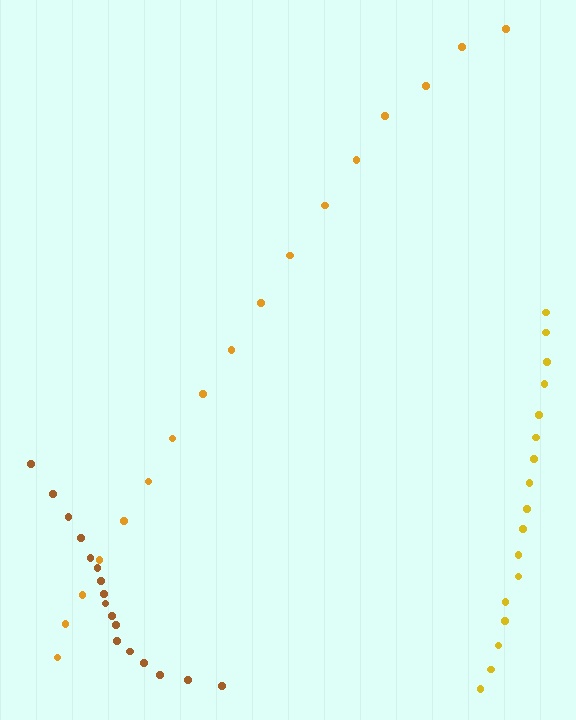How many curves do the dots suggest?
There are 3 distinct paths.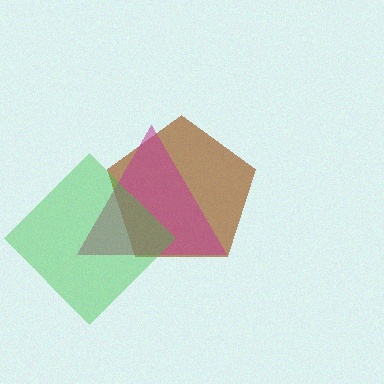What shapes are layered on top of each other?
The layered shapes are: a brown pentagon, a magenta triangle, a green diamond.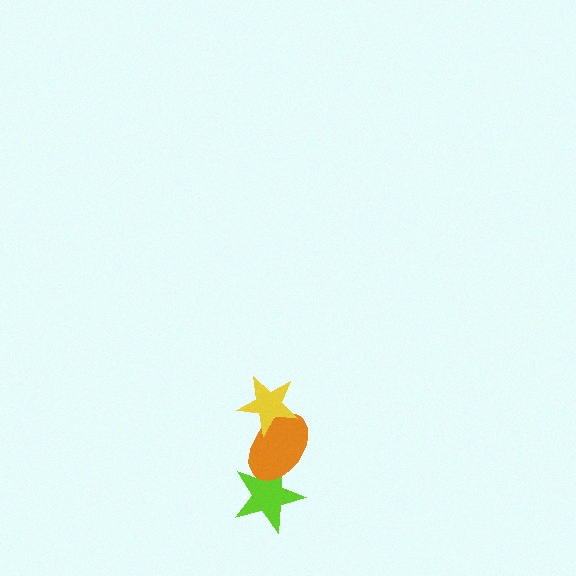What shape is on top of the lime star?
The orange ellipse is on top of the lime star.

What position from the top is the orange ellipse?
The orange ellipse is 2nd from the top.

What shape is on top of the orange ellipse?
The yellow star is on top of the orange ellipse.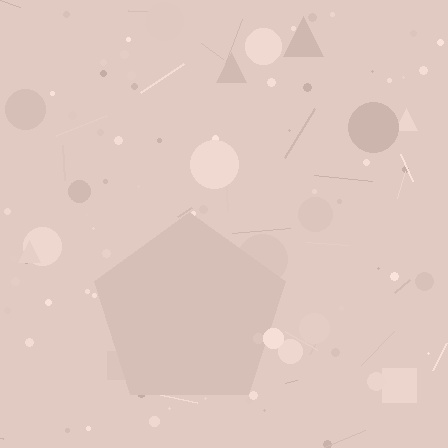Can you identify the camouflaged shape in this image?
The camouflaged shape is a pentagon.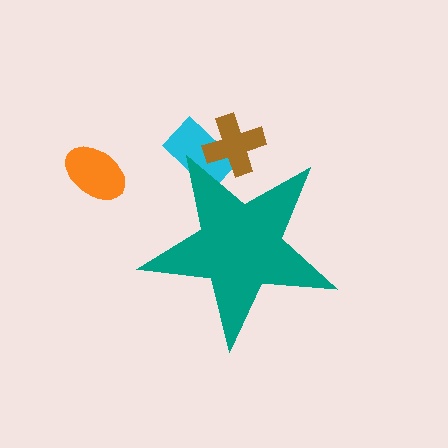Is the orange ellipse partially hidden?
No, the orange ellipse is fully visible.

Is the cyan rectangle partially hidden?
Yes, the cyan rectangle is partially hidden behind the teal star.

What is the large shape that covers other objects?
A teal star.